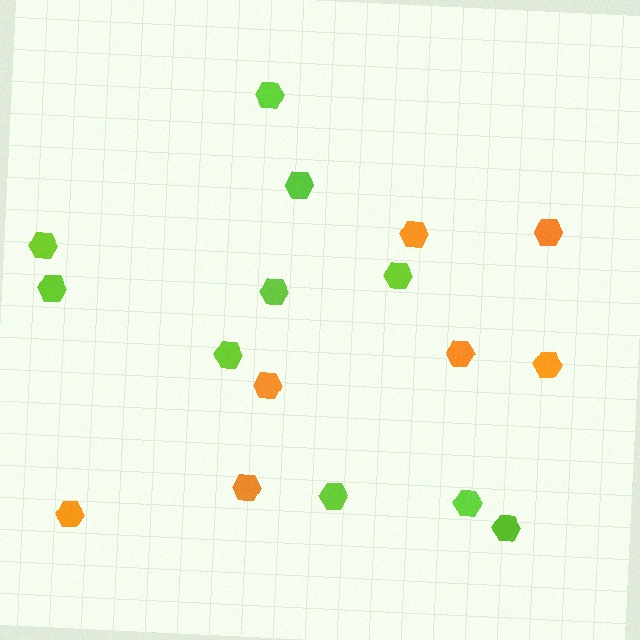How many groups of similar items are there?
There are 2 groups: one group of lime hexagons (10) and one group of orange hexagons (7).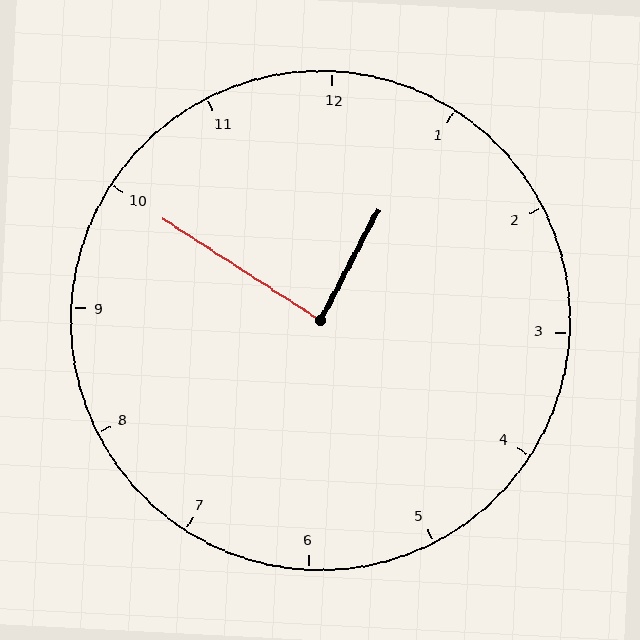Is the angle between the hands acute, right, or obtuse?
It is right.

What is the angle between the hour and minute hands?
Approximately 85 degrees.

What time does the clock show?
12:50.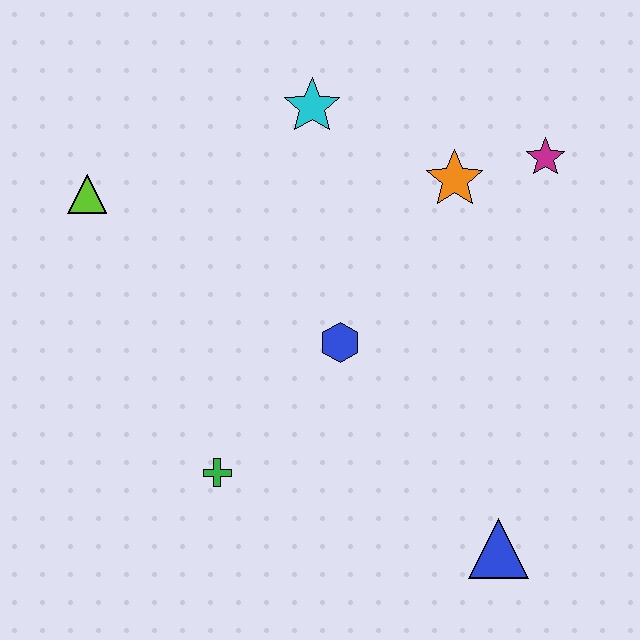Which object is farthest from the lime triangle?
The blue triangle is farthest from the lime triangle.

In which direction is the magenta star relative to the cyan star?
The magenta star is to the right of the cyan star.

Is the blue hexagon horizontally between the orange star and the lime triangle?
Yes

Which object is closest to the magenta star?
The orange star is closest to the magenta star.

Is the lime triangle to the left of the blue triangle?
Yes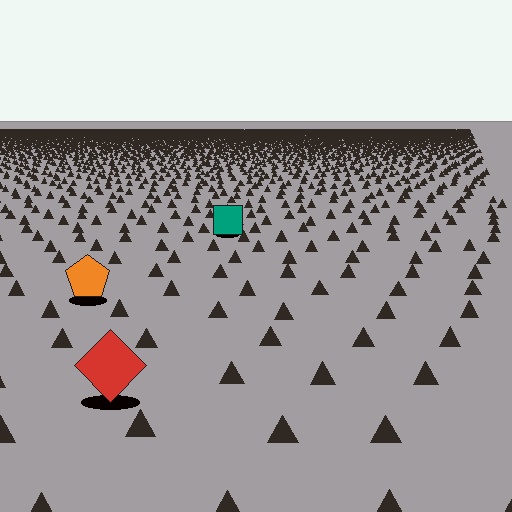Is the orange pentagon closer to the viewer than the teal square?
Yes. The orange pentagon is closer — you can tell from the texture gradient: the ground texture is coarser near it.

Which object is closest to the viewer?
The red diamond is closest. The texture marks near it are larger and more spread out.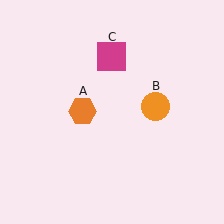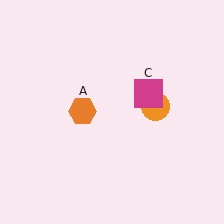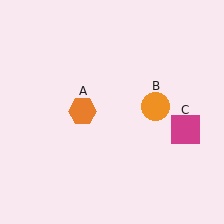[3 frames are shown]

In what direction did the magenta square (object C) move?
The magenta square (object C) moved down and to the right.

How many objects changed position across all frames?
1 object changed position: magenta square (object C).